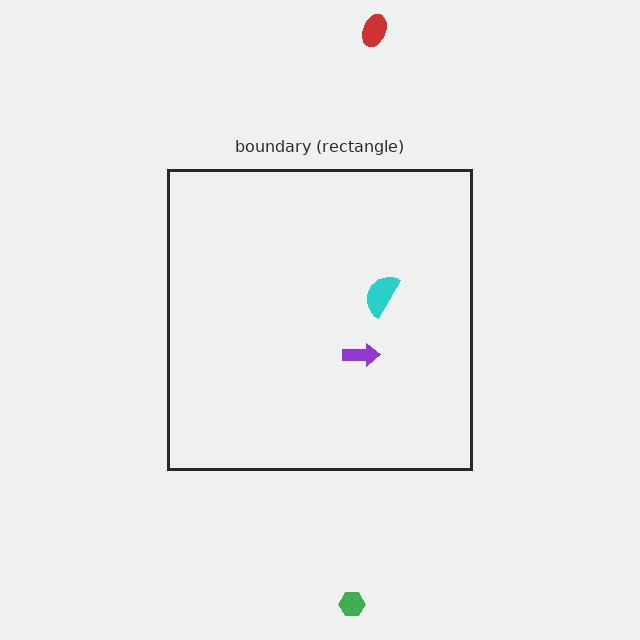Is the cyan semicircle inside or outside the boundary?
Inside.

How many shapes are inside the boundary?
2 inside, 2 outside.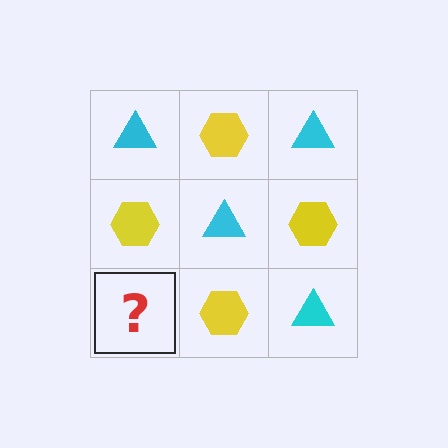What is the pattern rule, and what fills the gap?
The rule is that it alternates cyan triangle and yellow hexagon in a checkerboard pattern. The gap should be filled with a cyan triangle.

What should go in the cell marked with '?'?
The missing cell should contain a cyan triangle.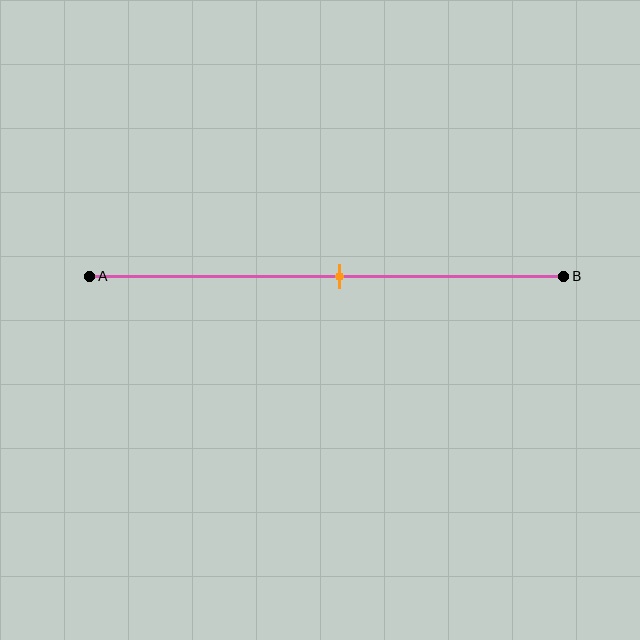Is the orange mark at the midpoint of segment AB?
Yes, the mark is approximately at the midpoint.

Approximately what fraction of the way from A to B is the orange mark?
The orange mark is approximately 55% of the way from A to B.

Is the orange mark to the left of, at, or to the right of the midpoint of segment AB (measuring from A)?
The orange mark is approximately at the midpoint of segment AB.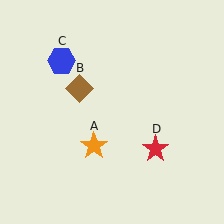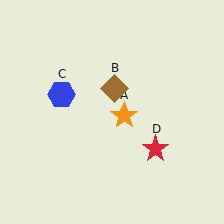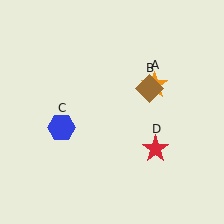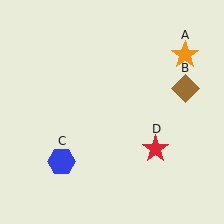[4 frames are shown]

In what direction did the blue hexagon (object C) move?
The blue hexagon (object C) moved down.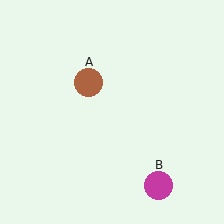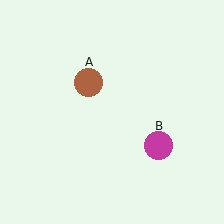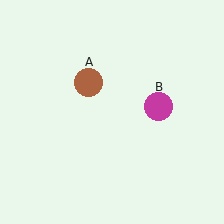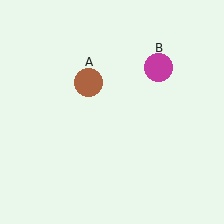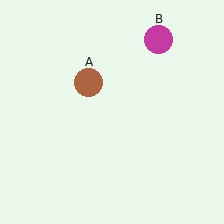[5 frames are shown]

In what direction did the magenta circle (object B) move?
The magenta circle (object B) moved up.